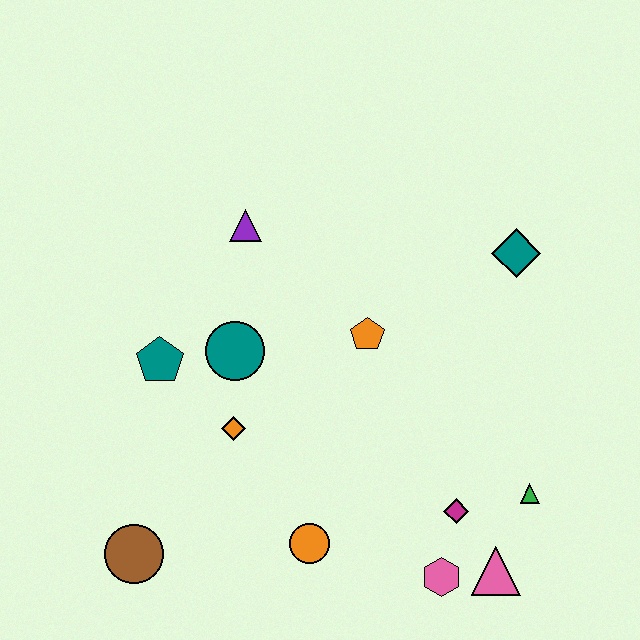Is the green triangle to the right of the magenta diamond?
Yes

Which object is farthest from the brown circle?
The teal diamond is farthest from the brown circle.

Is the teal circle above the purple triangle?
No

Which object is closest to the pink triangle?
The pink hexagon is closest to the pink triangle.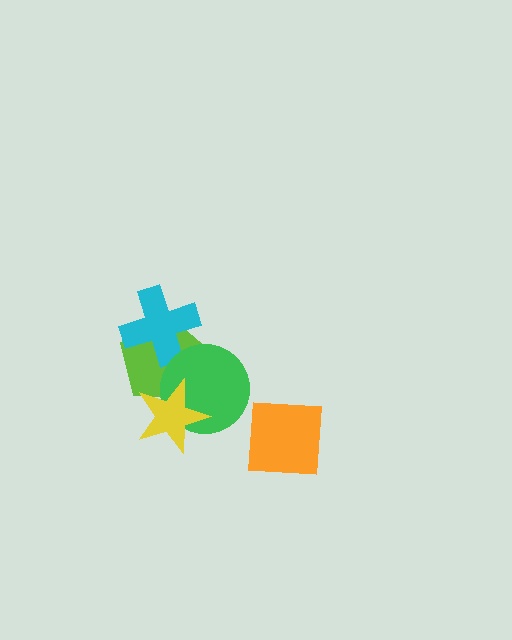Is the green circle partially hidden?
Yes, it is partially covered by another shape.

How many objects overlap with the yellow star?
2 objects overlap with the yellow star.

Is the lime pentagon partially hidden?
Yes, it is partially covered by another shape.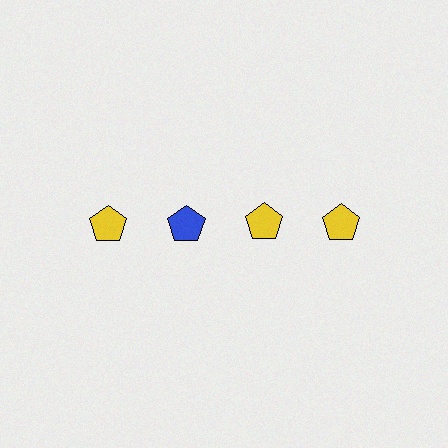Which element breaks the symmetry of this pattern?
The blue pentagon in the top row, second from left column breaks the symmetry. All other shapes are yellow pentagons.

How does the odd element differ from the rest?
It has a different color: blue instead of yellow.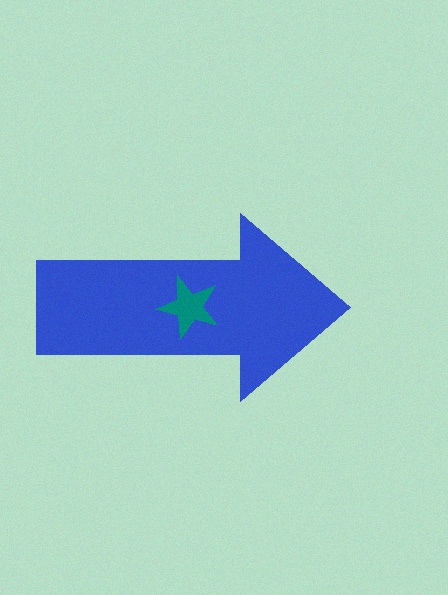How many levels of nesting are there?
2.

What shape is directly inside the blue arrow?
The teal star.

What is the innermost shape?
The teal star.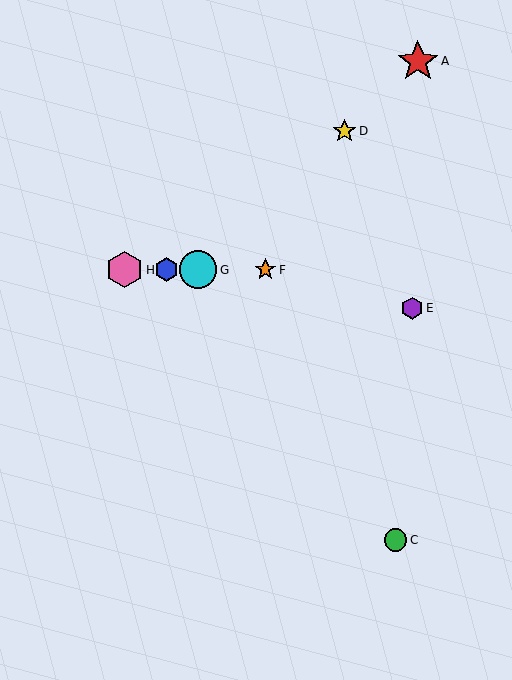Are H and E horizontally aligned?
No, H is at y≈270 and E is at y≈308.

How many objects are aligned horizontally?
4 objects (B, F, G, H) are aligned horizontally.